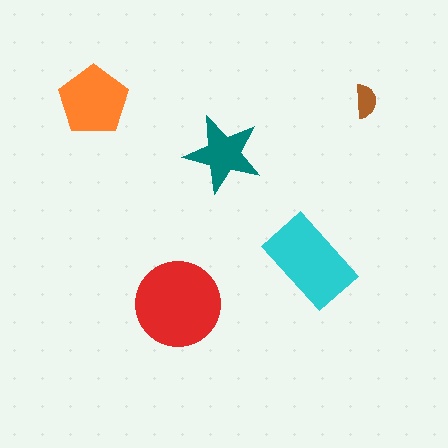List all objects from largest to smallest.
The red circle, the cyan rectangle, the orange pentagon, the teal star, the brown semicircle.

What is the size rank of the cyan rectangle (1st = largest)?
2nd.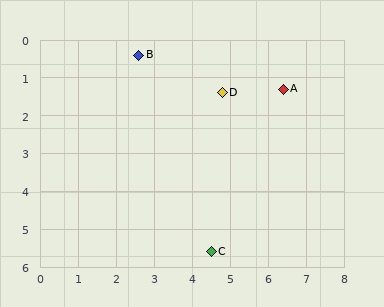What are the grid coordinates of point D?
Point D is at approximately (4.8, 1.4).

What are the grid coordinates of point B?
Point B is at approximately (2.6, 0.4).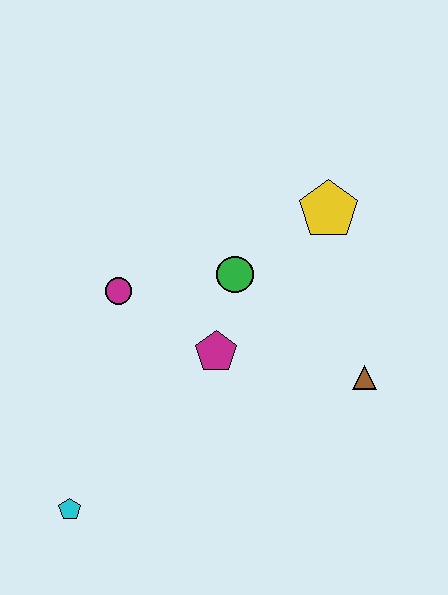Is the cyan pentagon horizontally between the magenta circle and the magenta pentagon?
No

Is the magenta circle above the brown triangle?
Yes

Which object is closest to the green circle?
The magenta pentagon is closest to the green circle.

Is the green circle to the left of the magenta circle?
No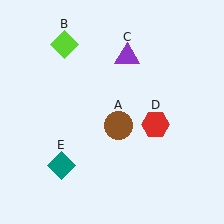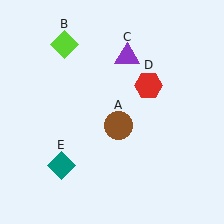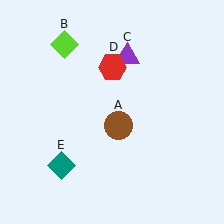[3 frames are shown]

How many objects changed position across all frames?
1 object changed position: red hexagon (object D).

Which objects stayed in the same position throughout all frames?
Brown circle (object A) and lime diamond (object B) and purple triangle (object C) and teal diamond (object E) remained stationary.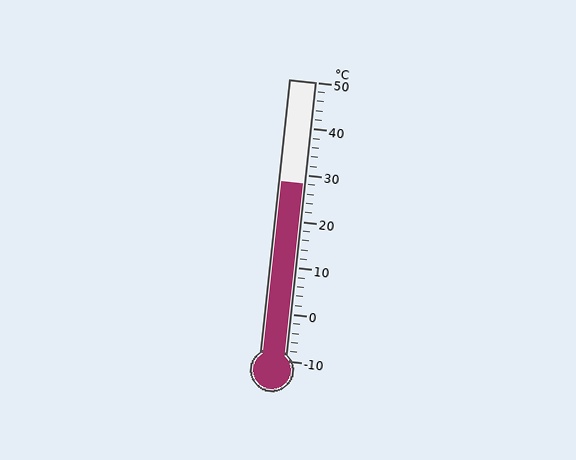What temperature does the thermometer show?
The thermometer shows approximately 28°C.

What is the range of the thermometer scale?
The thermometer scale ranges from -10°C to 50°C.